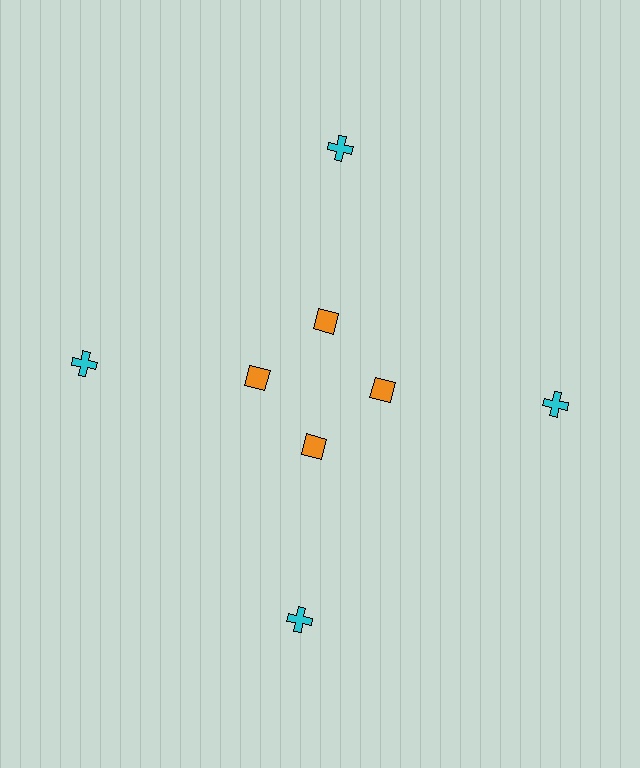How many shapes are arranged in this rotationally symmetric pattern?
There are 8 shapes, arranged in 4 groups of 2.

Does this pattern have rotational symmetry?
Yes, this pattern has 4-fold rotational symmetry. It looks the same after rotating 90 degrees around the center.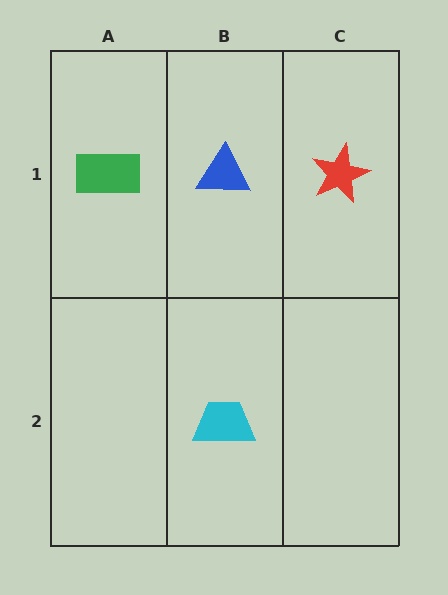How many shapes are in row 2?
1 shape.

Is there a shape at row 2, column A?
No, that cell is empty.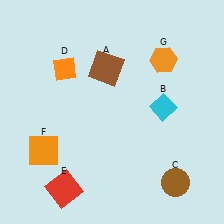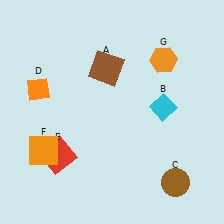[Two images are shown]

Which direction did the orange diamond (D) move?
The orange diamond (D) moved left.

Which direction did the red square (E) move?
The red square (E) moved up.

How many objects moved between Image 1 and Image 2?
2 objects moved between the two images.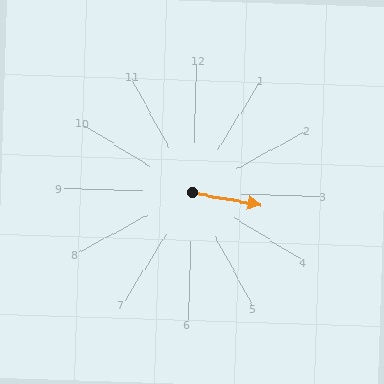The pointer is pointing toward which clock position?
Roughly 3 o'clock.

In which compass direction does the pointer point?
East.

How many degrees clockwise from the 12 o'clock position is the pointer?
Approximately 99 degrees.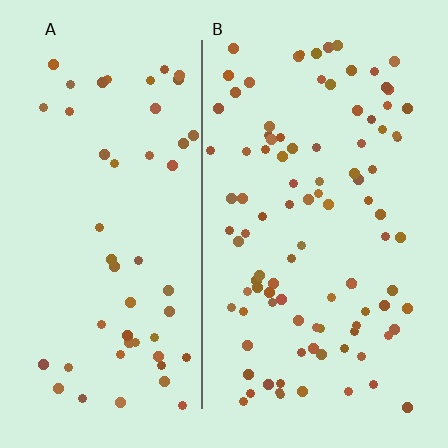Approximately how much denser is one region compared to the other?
Approximately 1.9× — region B over region A.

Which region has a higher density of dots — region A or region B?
B (the right).